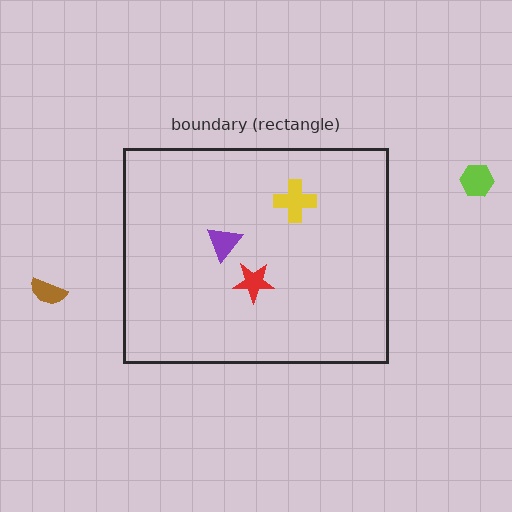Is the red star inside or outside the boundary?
Inside.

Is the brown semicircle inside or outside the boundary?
Outside.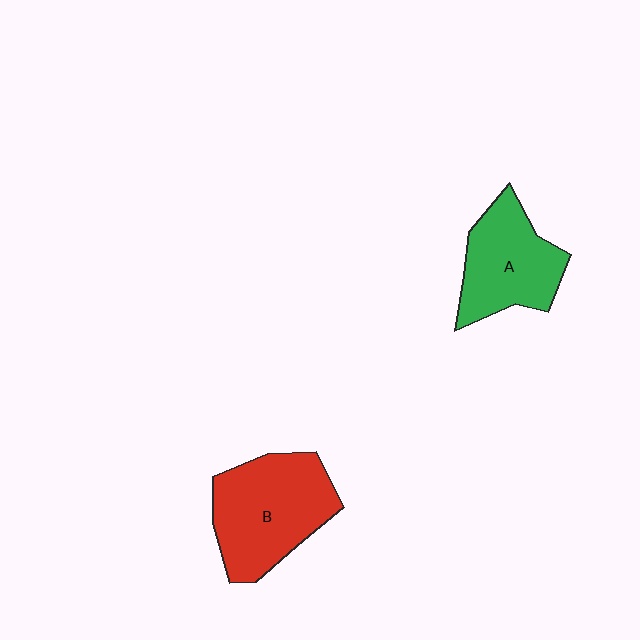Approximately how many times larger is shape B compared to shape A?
Approximately 1.3 times.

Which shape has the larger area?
Shape B (red).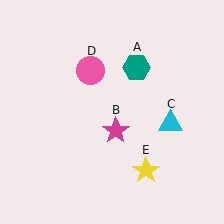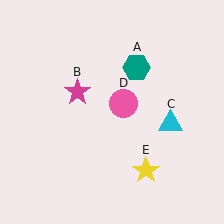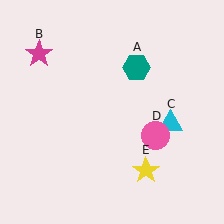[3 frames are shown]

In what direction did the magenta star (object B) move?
The magenta star (object B) moved up and to the left.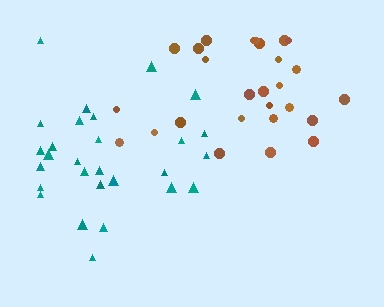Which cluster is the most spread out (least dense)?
Brown.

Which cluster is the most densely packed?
Teal.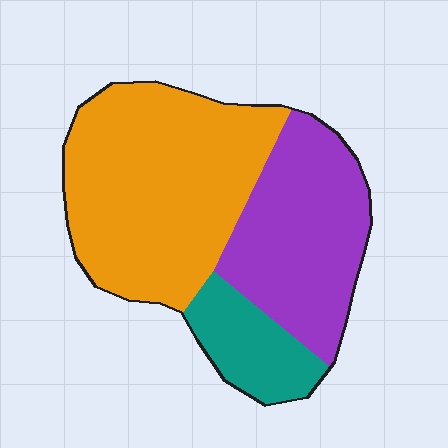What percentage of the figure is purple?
Purple takes up about one third (1/3) of the figure.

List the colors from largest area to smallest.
From largest to smallest: orange, purple, teal.